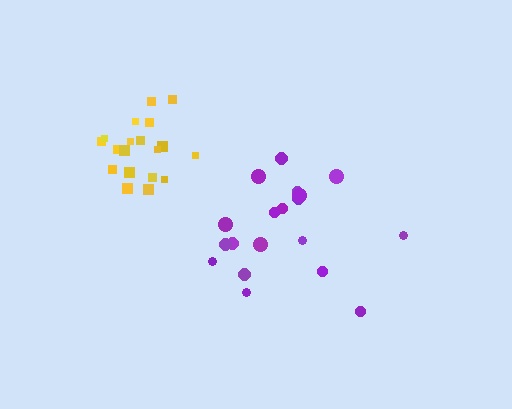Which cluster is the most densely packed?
Yellow.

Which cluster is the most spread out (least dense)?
Purple.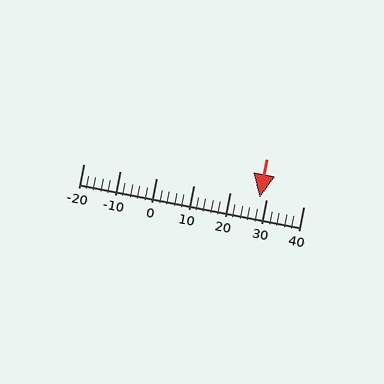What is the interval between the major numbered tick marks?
The major tick marks are spaced 10 units apart.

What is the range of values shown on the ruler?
The ruler shows values from -20 to 40.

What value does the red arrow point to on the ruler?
The red arrow points to approximately 28.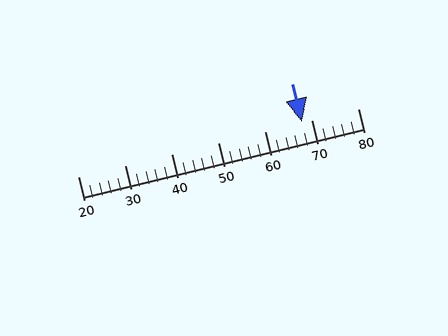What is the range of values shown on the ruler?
The ruler shows values from 20 to 80.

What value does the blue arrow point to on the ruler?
The blue arrow points to approximately 68.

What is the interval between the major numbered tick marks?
The major tick marks are spaced 10 units apart.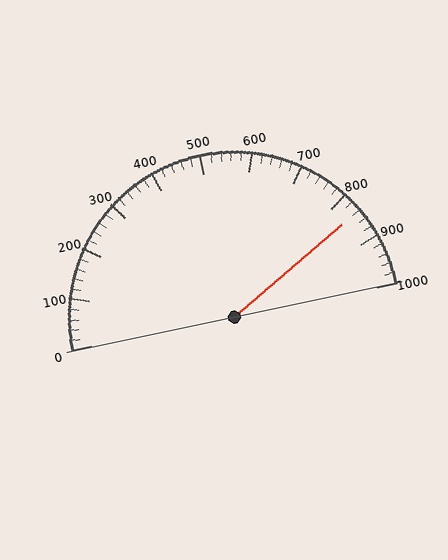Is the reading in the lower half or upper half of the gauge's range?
The reading is in the upper half of the range (0 to 1000).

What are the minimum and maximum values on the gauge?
The gauge ranges from 0 to 1000.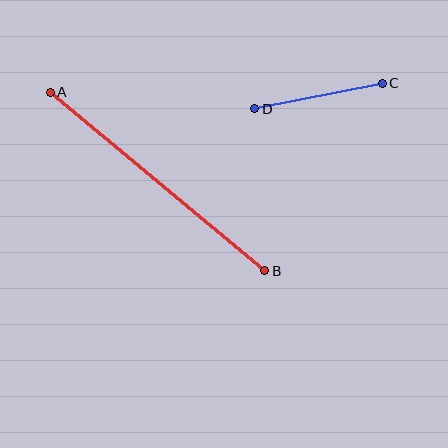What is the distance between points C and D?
The distance is approximately 130 pixels.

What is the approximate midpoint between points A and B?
The midpoint is at approximately (157, 181) pixels.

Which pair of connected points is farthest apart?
Points A and B are farthest apart.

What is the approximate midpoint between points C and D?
The midpoint is at approximately (319, 96) pixels.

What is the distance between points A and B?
The distance is approximately 279 pixels.